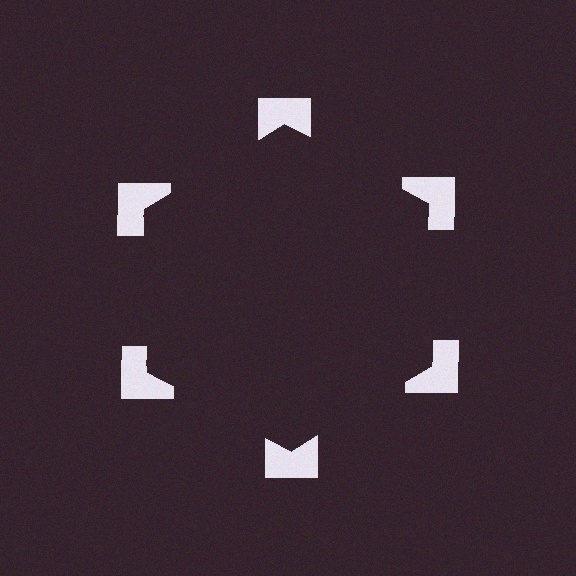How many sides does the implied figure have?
6 sides.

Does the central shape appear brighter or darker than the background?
It typically appears slightly darker than the background, even though no actual brightness change is drawn.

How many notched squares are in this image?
There are 6 — one at each vertex of the illusory hexagon.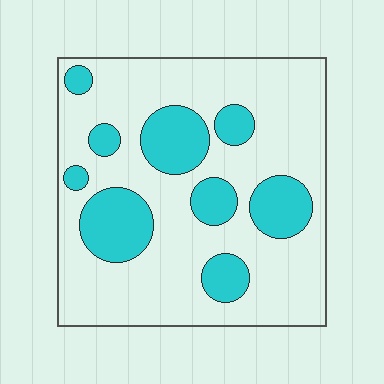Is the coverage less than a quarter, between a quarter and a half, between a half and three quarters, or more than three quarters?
Between a quarter and a half.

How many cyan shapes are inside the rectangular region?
9.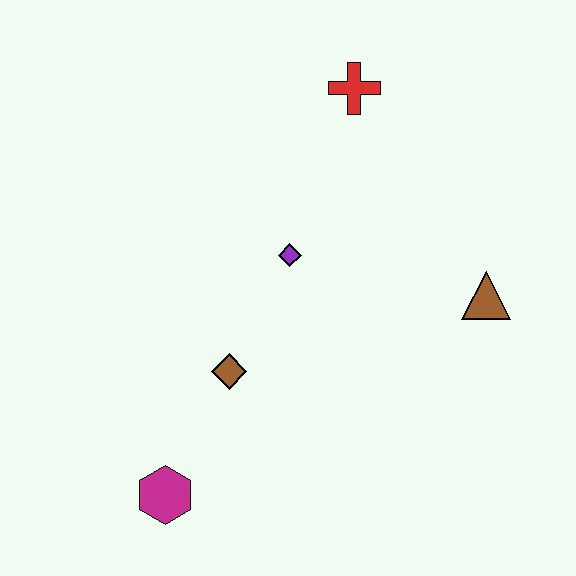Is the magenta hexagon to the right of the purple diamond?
No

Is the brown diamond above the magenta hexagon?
Yes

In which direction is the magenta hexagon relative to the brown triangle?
The magenta hexagon is to the left of the brown triangle.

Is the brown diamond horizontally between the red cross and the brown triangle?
No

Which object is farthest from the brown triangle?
The magenta hexagon is farthest from the brown triangle.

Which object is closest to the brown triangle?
The purple diamond is closest to the brown triangle.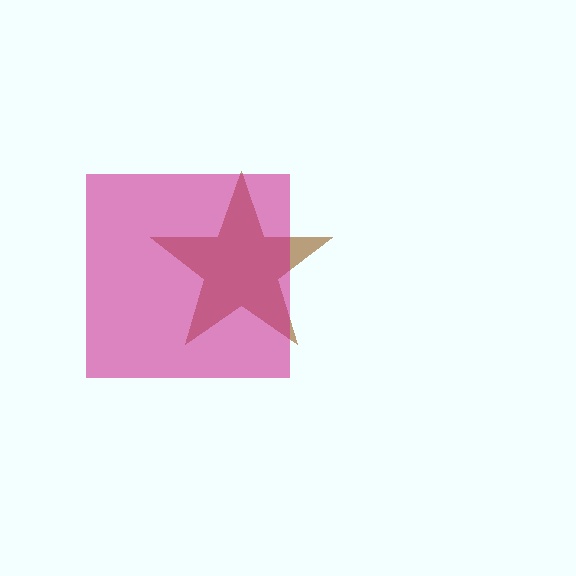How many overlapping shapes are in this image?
There are 2 overlapping shapes in the image.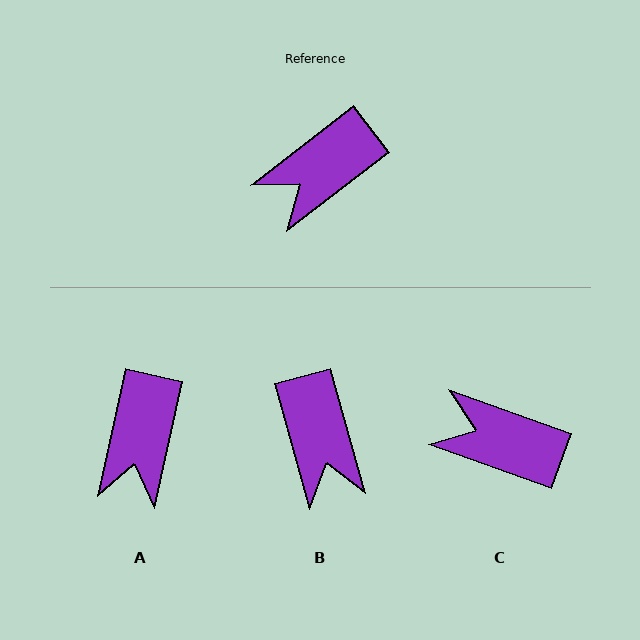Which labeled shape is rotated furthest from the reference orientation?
B, about 68 degrees away.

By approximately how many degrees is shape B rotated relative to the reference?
Approximately 68 degrees counter-clockwise.